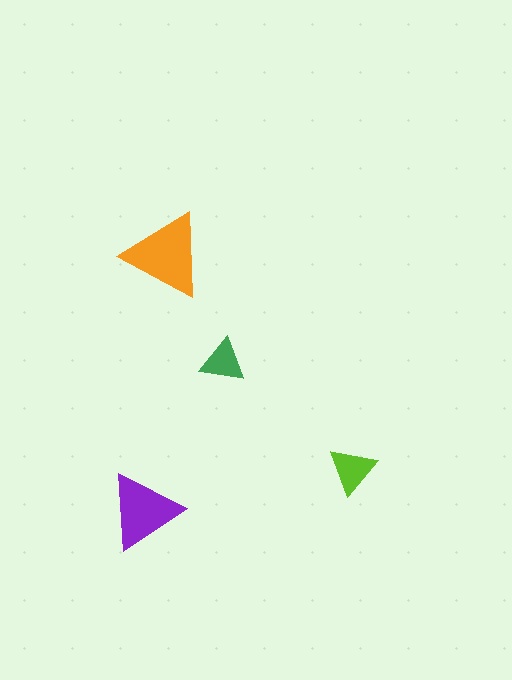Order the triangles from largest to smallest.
the orange one, the purple one, the lime one, the green one.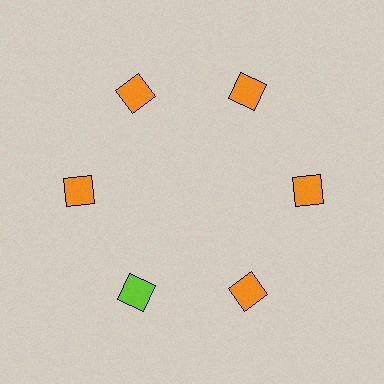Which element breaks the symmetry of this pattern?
The lime diamond at roughly the 7 o'clock position breaks the symmetry. All other shapes are orange diamonds.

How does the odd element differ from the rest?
It has a different color: lime instead of orange.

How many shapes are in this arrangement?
There are 6 shapes arranged in a ring pattern.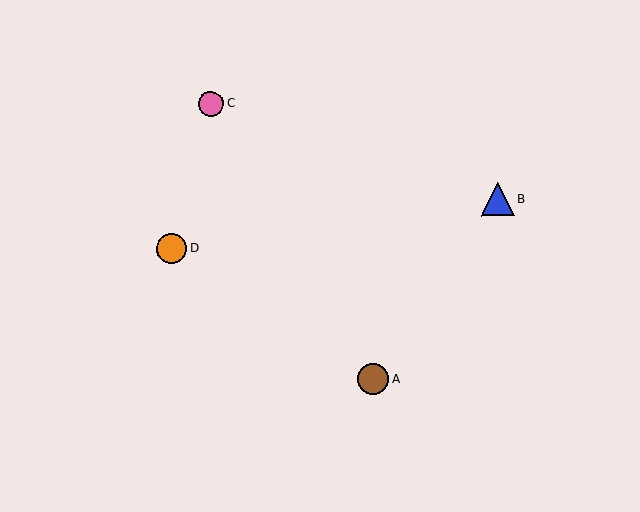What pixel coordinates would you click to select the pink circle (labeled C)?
Click at (211, 103) to select the pink circle C.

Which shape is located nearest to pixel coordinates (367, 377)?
The brown circle (labeled A) at (373, 379) is nearest to that location.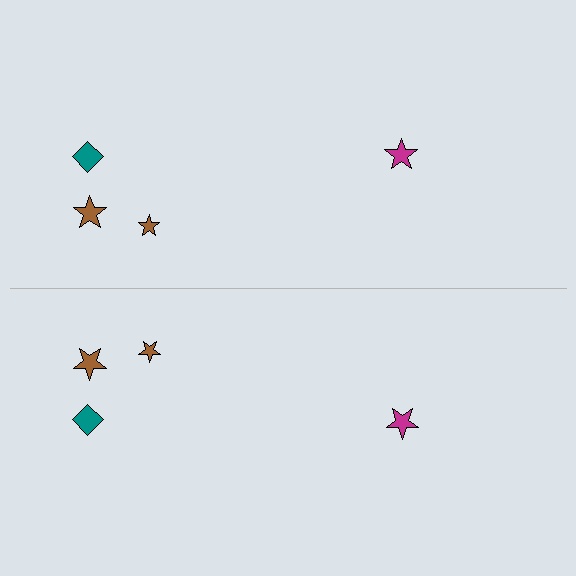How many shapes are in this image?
There are 8 shapes in this image.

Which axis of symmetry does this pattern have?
The pattern has a horizontal axis of symmetry running through the center of the image.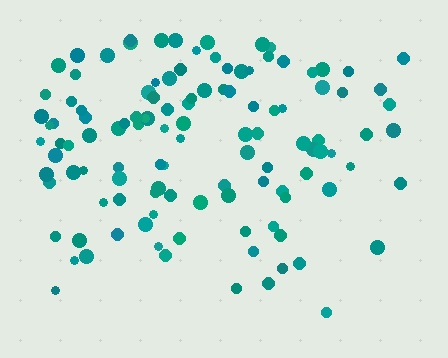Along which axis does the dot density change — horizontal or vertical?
Vertical.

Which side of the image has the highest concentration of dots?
The top.